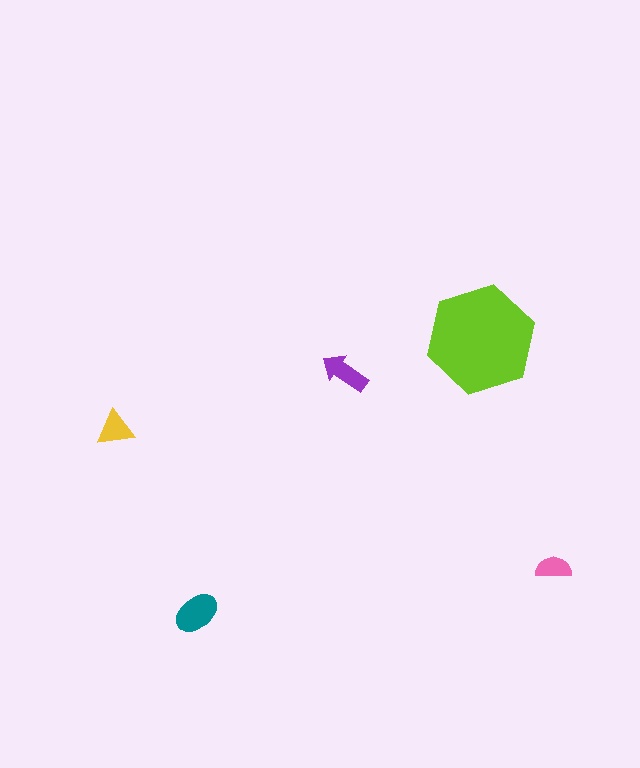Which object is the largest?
The lime hexagon.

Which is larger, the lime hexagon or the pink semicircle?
The lime hexagon.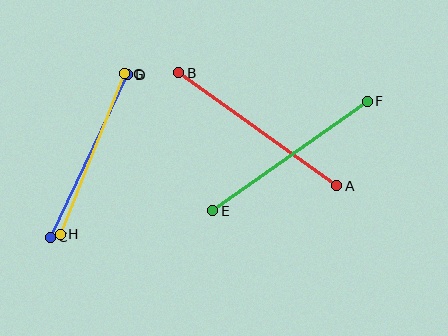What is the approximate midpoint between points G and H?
The midpoint is at approximately (92, 154) pixels.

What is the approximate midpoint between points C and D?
The midpoint is at approximately (89, 156) pixels.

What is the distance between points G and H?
The distance is approximately 173 pixels.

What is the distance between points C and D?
The distance is approximately 180 pixels.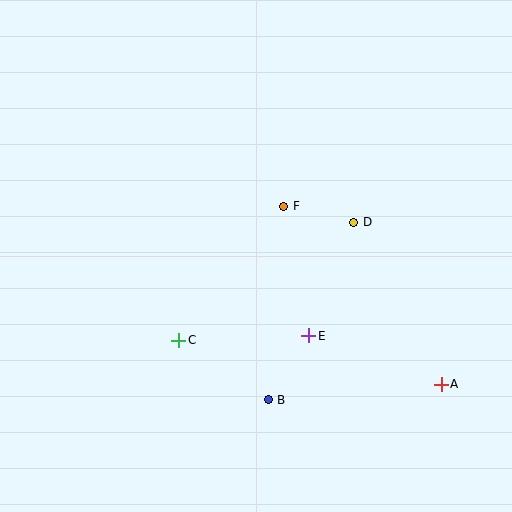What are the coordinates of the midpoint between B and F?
The midpoint between B and F is at (276, 303).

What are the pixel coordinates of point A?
Point A is at (441, 384).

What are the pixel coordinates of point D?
Point D is at (354, 222).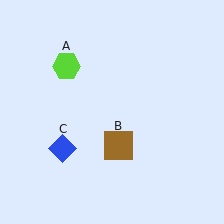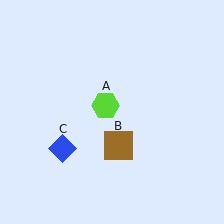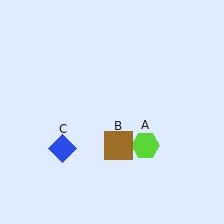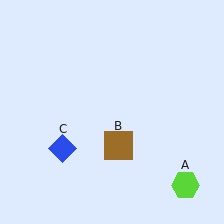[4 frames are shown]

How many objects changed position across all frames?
1 object changed position: lime hexagon (object A).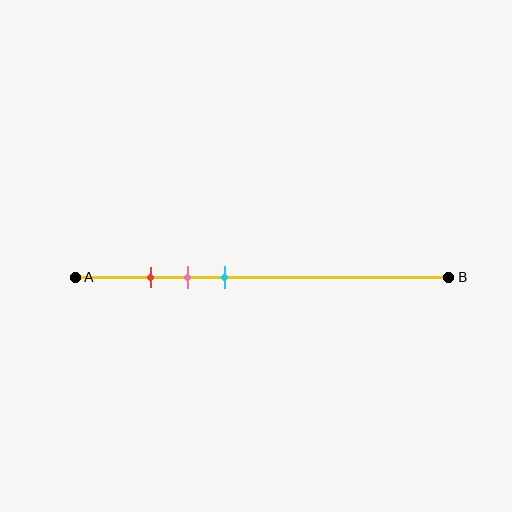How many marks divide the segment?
There are 3 marks dividing the segment.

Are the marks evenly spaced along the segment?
Yes, the marks are approximately evenly spaced.